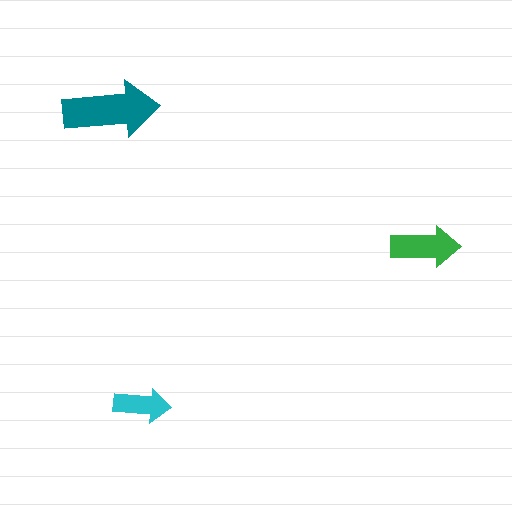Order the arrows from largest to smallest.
the teal one, the green one, the cyan one.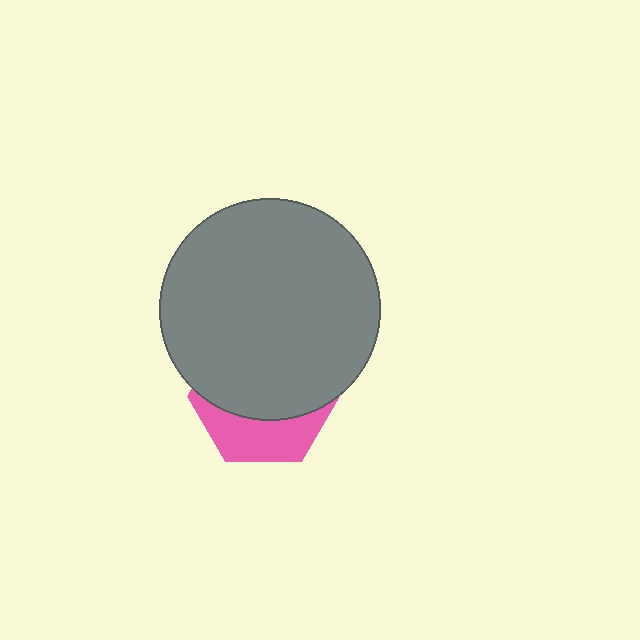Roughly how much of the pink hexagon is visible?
A small part of it is visible (roughly 34%).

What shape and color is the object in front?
The object in front is a gray circle.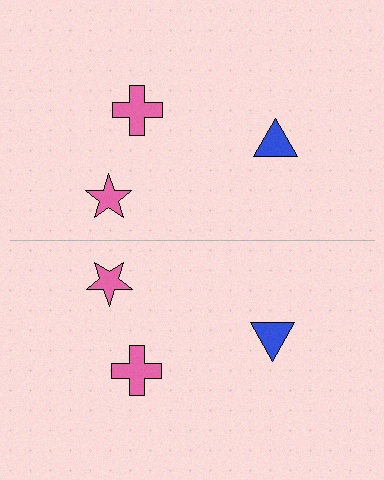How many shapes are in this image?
There are 6 shapes in this image.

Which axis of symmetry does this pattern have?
The pattern has a horizontal axis of symmetry running through the center of the image.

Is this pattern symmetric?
Yes, this pattern has bilateral (reflection) symmetry.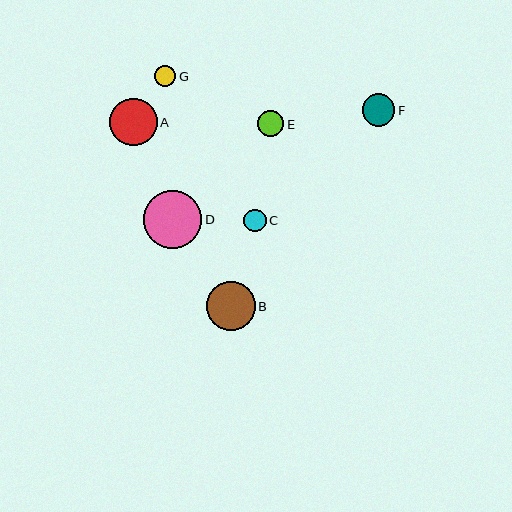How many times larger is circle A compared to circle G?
Circle A is approximately 2.3 times the size of circle G.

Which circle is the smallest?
Circle G is the smallest with a size of approximately 21 pixels.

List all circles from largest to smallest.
From largest to smallest: D, B, A, F, E, C, G.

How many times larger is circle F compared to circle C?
Circle F is approximately 1.4 times the size of circle C.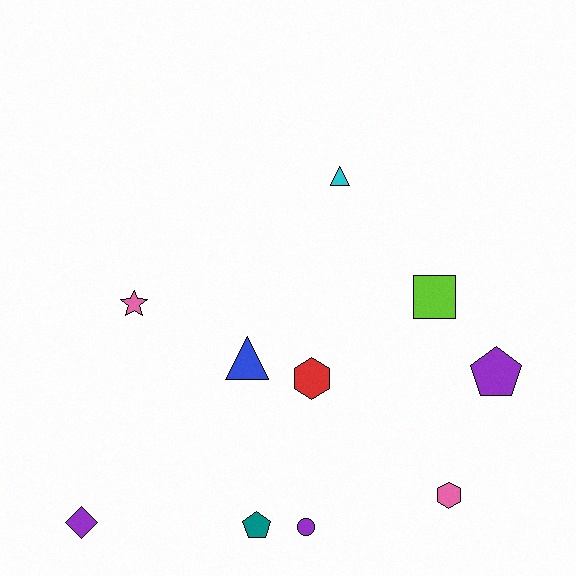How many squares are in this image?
There is 1 square.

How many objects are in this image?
There are 10 objects.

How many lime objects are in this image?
There is 1 lime object.